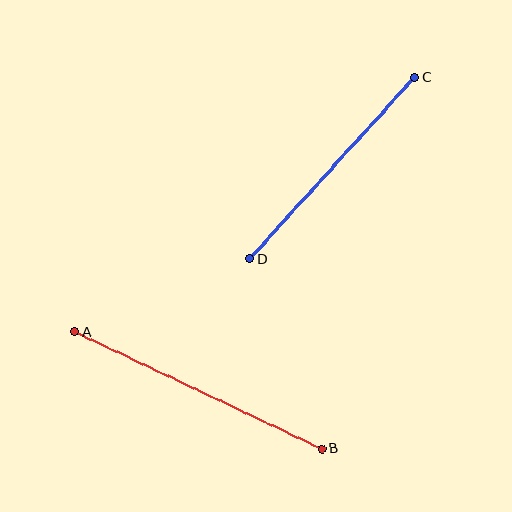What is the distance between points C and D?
The distance is approximately 245 pixels.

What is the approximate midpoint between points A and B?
The midpoint is at approximately (198, 390) pixels.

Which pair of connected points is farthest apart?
Points A and B are farthest apart.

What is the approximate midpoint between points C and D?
The midpoint is at approximately (333, 168) pixels.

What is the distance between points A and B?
The distance is approximately 274 pixels.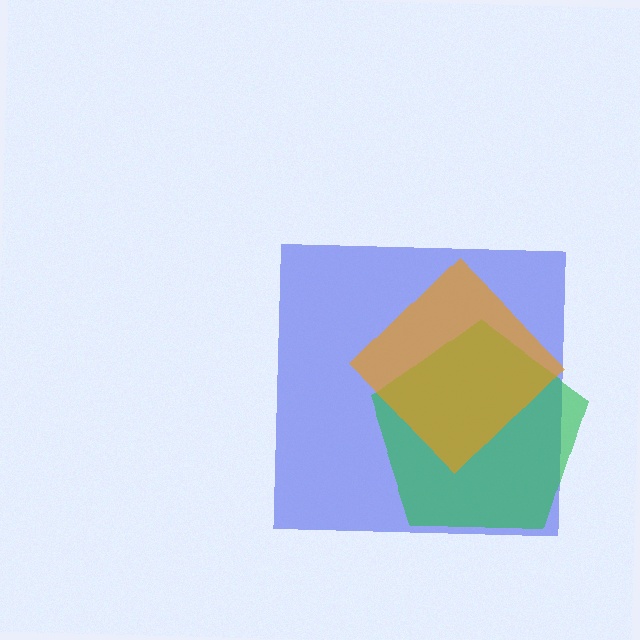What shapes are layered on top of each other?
The layered shapes are: a blue square, a green pentagon, an orange diamond.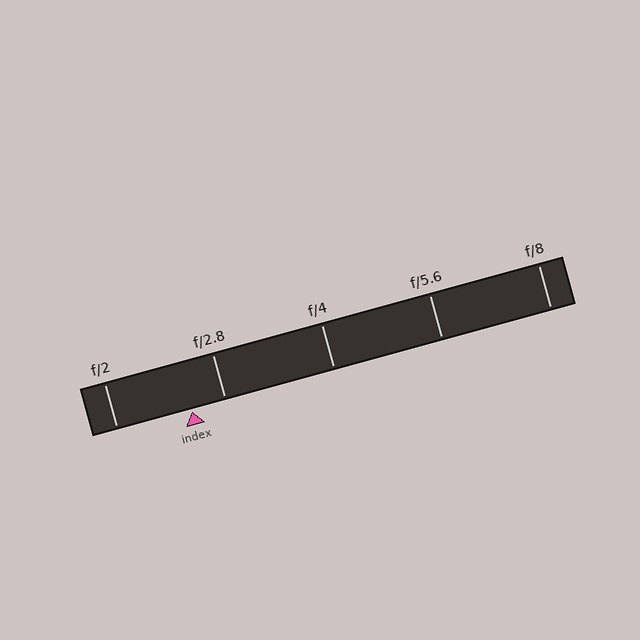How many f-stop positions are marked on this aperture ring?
There are 5 f-stop positions marked.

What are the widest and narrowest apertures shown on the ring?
The widest aperture shown is f/2 and the narrowest is f/8.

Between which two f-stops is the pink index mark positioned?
The index mark is between f/2 and f/2.8.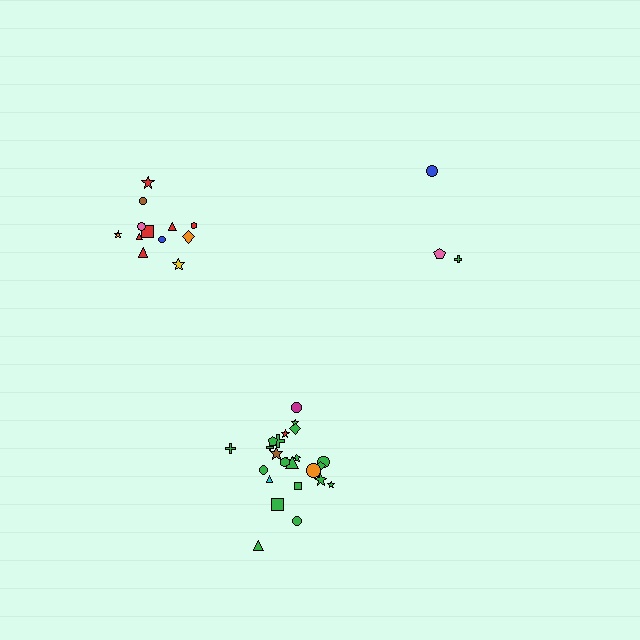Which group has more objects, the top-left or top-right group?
The top-left group.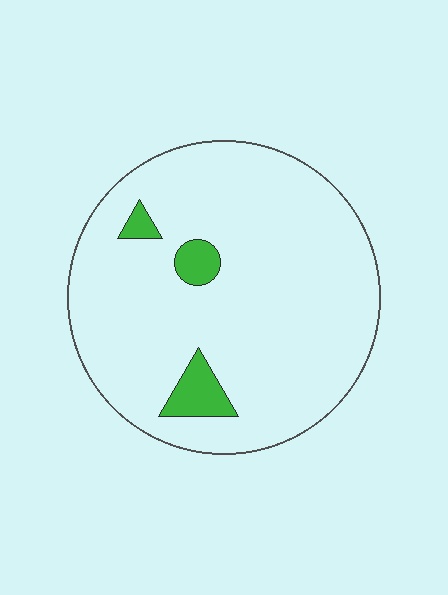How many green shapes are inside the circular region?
3.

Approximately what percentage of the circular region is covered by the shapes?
Approximately 5%.